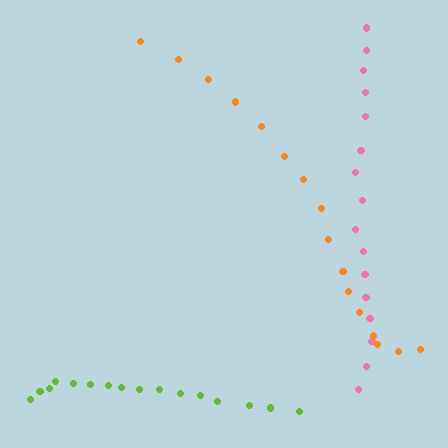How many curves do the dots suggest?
There are 3 distinct paths.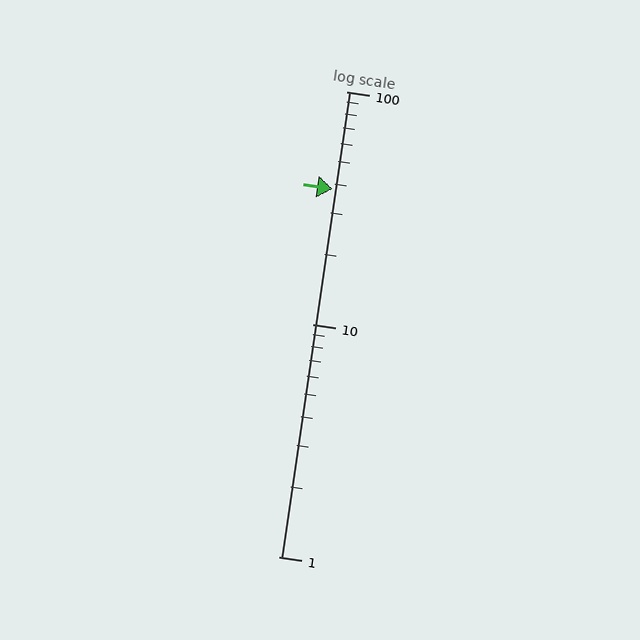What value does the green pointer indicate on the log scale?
The pointer indicates approximately 38.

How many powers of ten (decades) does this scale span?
The scale spans 2 decades, from 1 to 100.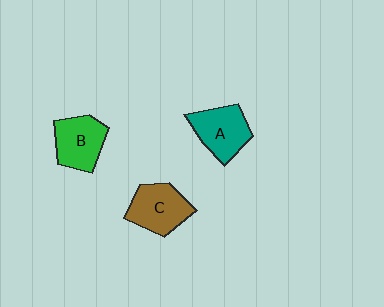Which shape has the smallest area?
Shape B (green).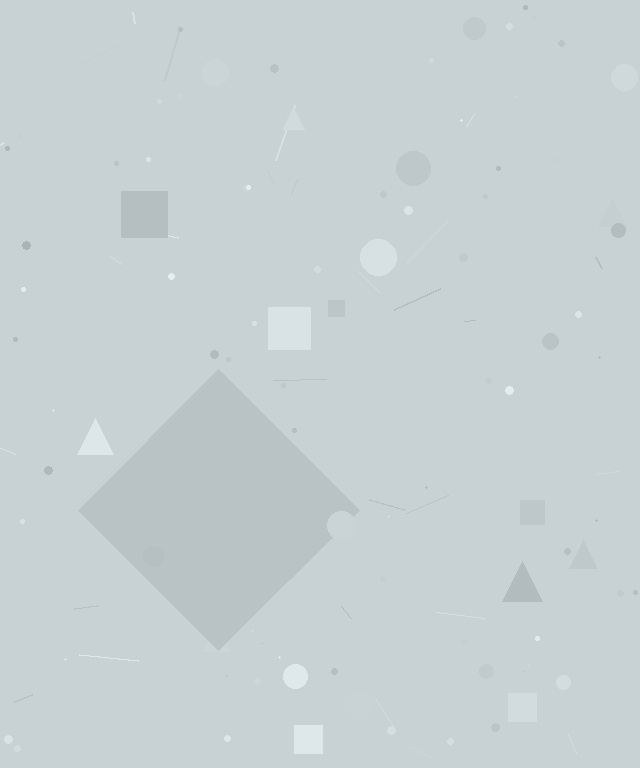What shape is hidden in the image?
A diamond is hidden in the image.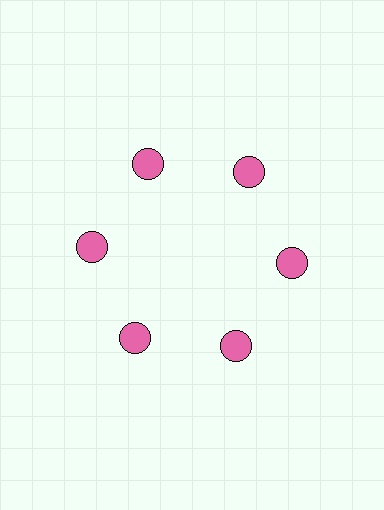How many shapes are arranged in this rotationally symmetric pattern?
There are 6 shapes, arranged in 6 groups of 1.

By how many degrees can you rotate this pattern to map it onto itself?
The pattern maps onto itself every 60 degrees of rotation.